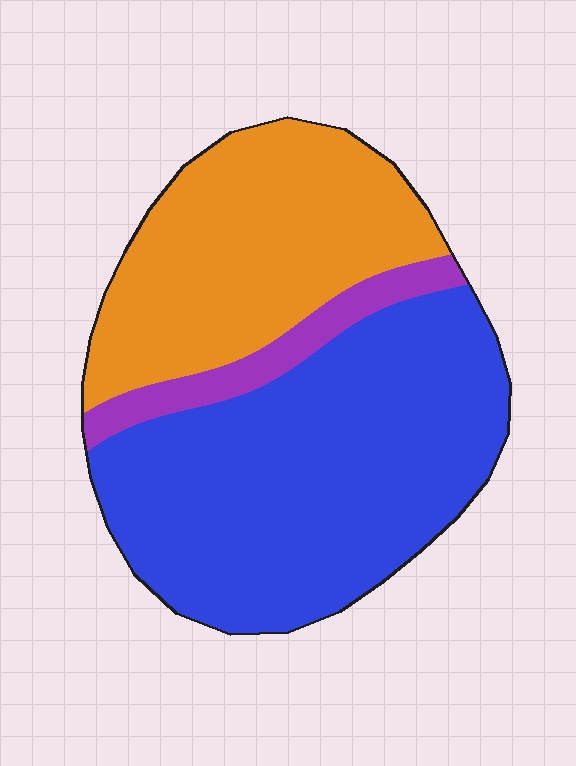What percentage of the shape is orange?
Orange takes up about three eighths (3/8) of the shape.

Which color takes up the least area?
Purple, at roughly 10%.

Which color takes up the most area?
Blue, at roughly 55%.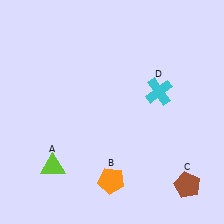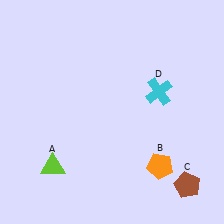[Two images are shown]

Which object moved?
The orange pentagon (B) moved right.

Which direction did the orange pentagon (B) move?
The orange pentagon (B) moved right.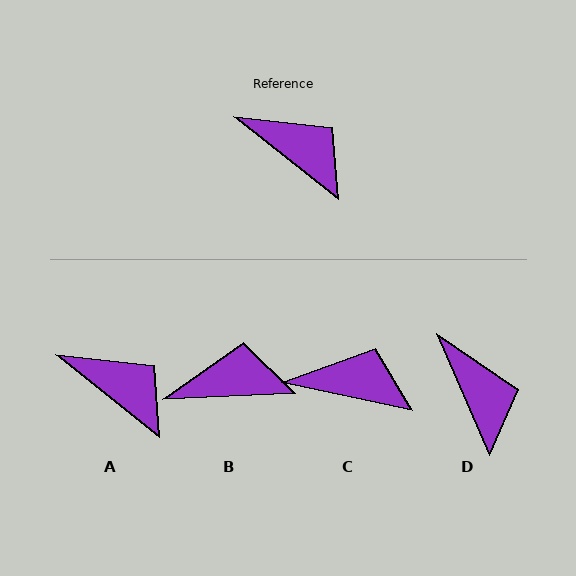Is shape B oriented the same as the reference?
No, it is off by about 41 degrees.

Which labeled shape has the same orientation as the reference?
A.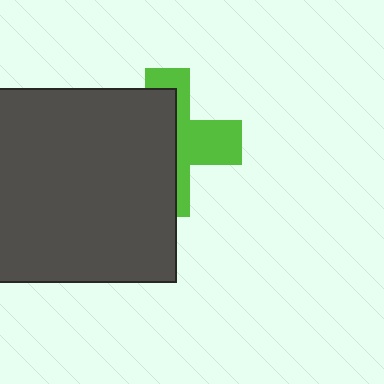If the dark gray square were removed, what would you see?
You would see the complete lime cross.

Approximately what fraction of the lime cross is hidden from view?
Roughly 58% of the lime cross is hidden behind the dark gray square.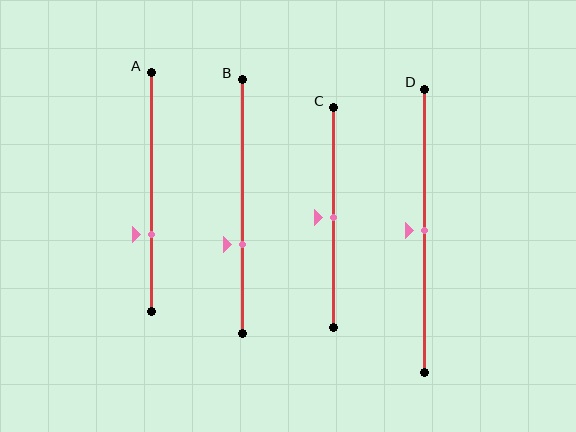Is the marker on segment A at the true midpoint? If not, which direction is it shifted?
No, the marker on segment A is shifted downward by about 18% of the segment length.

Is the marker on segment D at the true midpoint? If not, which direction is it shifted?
Yes, the marker on segment D is at the true midpoint.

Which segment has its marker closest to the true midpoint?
Segment C has its marker closest to the true midpoint.